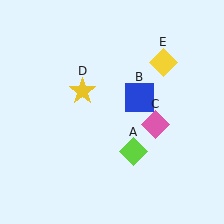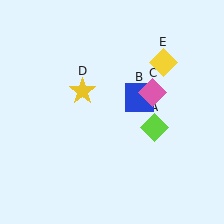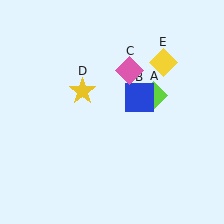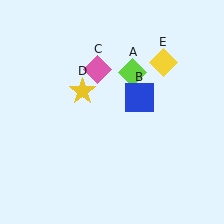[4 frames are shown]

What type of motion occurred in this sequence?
The lime diamond (object A), pink diamond (object C) rotated counterclockwise around the center of the scene.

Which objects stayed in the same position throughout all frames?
Blue square (object B) and yellow star (object D) and yellow diamond (object E) remained stationary.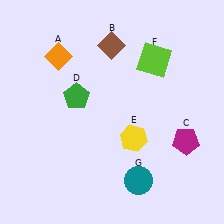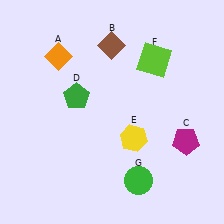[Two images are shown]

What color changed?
The circle (G) changed from teal in Image 1 to green in Image 2.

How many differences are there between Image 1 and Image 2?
There is 1 difference between the two images.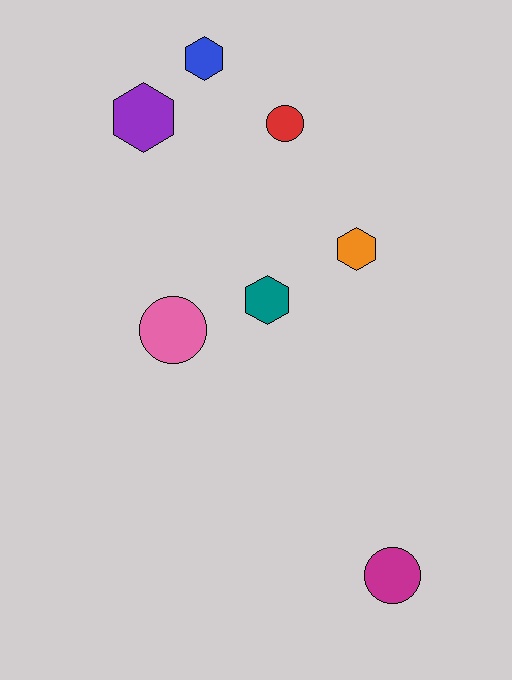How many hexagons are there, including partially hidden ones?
There are 4 hexagons.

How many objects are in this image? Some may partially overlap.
There are 7 objects.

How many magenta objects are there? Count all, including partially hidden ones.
There is 1 magenta object.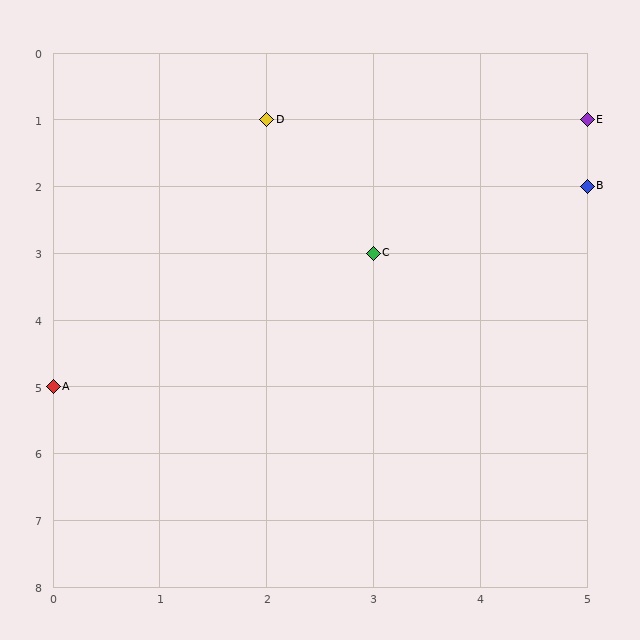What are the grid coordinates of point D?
Point D is at grid coordinates (2, 1).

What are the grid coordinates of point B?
Point B is at grid coordinates (5, 2).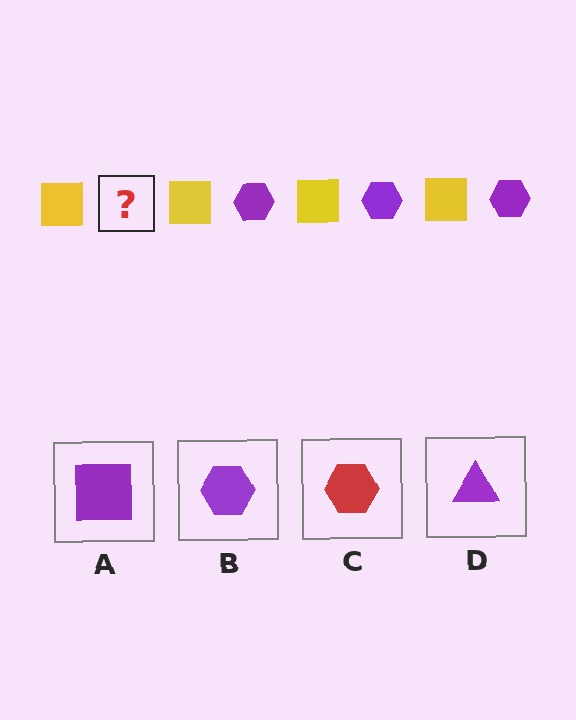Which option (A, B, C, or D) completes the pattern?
B.